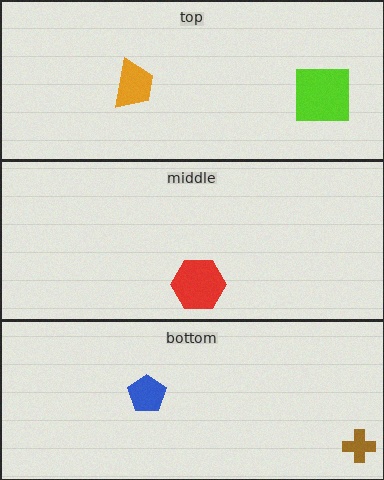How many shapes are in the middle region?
1.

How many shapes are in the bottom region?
2.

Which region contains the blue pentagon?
The bottom region.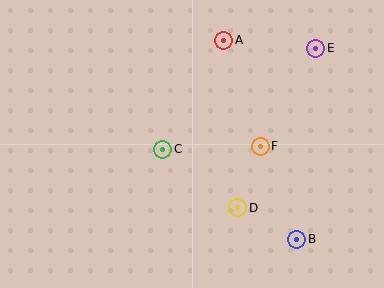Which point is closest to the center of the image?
Point C at (163, 149) is closest to the center.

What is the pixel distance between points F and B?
The distance between F and B is 100 pixels.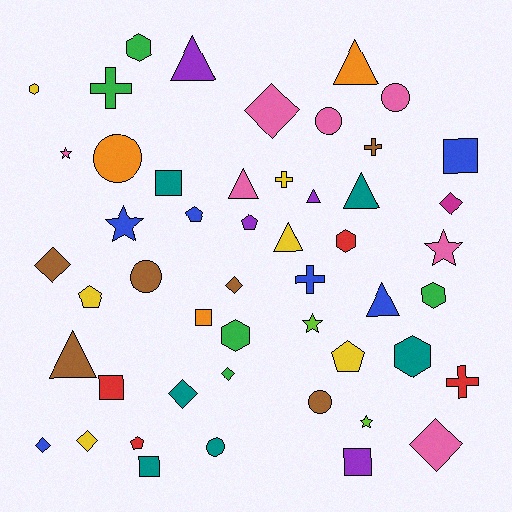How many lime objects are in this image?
There are 2 lime objects.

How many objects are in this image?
There are 50 objects.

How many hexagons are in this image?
There are 6 hexagons.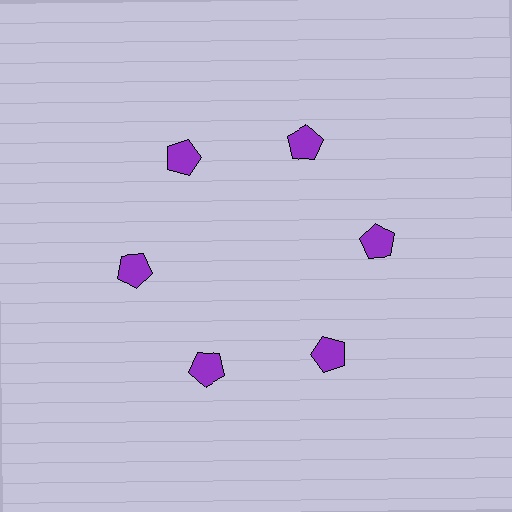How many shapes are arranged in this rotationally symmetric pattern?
There are 6 shapes, arranged in 6 groups of 1.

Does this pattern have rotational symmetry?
Yes, this pattern has 6-fold rotational symmetry. It looks the same after rotating 60 degrees around the center.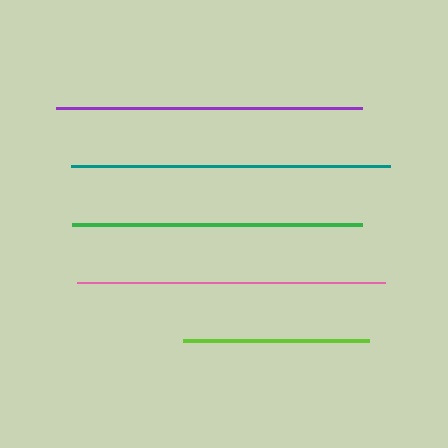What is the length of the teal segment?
The teal segment is approximately 319 pixels long.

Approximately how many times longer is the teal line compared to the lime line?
The teal line is approximately 1.7 times the length of the lime line.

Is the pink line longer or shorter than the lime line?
The pink line is longer than the lime line.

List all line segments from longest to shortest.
From longest to shortest: teal, pink, purple, green, lime.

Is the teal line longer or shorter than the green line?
The teal line is longer than the green line.